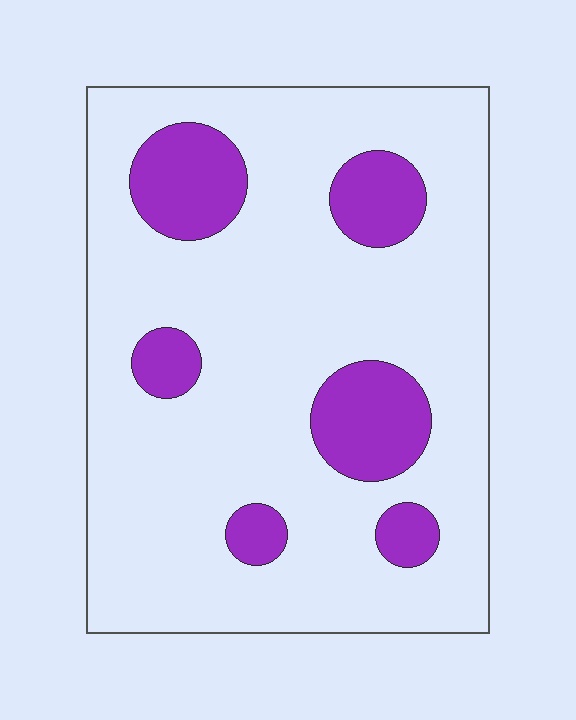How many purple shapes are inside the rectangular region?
6.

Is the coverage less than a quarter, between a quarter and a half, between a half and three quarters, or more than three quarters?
Less than a quarter.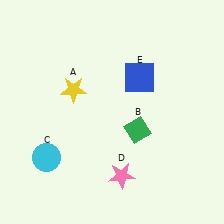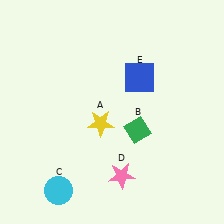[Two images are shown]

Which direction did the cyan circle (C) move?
The cyan circle (C) moved down.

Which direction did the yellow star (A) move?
The yellow star (A) moved down.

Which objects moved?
The objects that moved are: the yellow star (A), the cyan circle (C).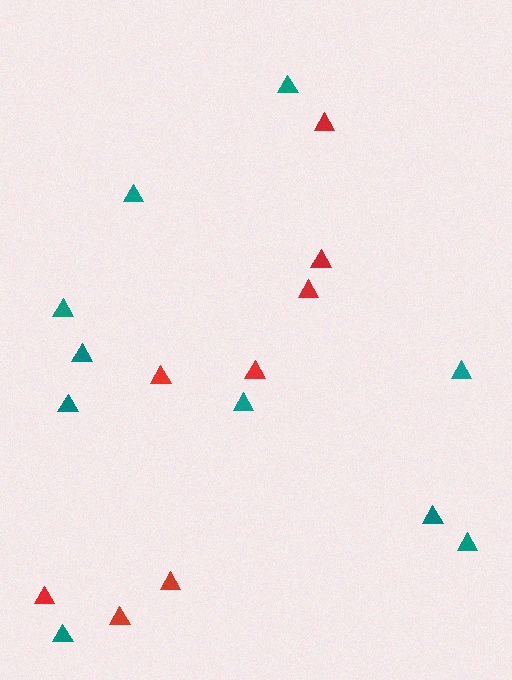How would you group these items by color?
There are 2 groups: one group of teal triangles (10) and one group of red triangles (8).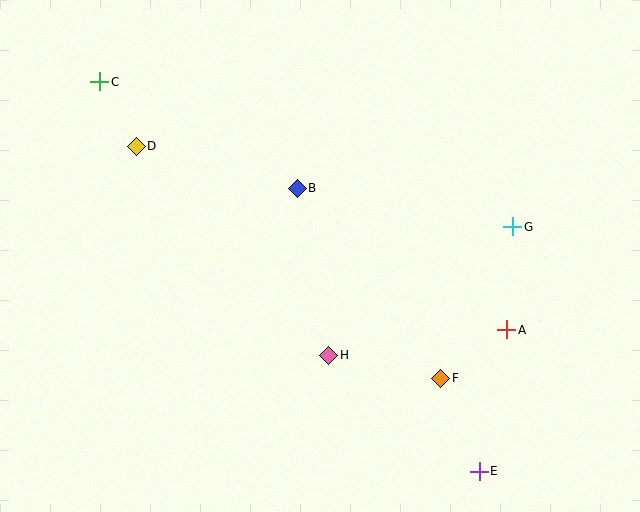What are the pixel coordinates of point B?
Point B is at (297, 188).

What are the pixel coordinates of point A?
Point A is at (507, 330).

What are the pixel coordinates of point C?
Point C is at (100, 82).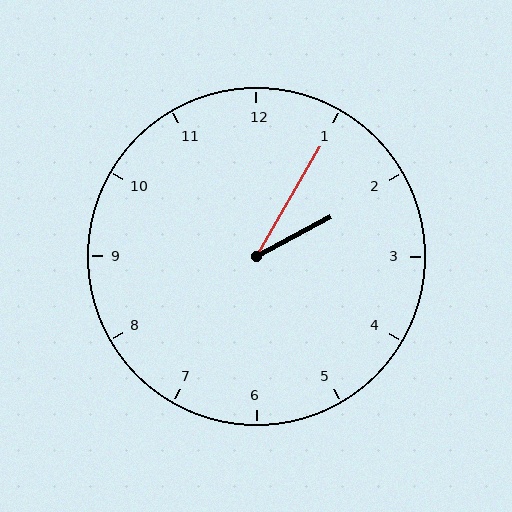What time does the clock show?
2:05.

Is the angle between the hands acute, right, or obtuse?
It is acute.